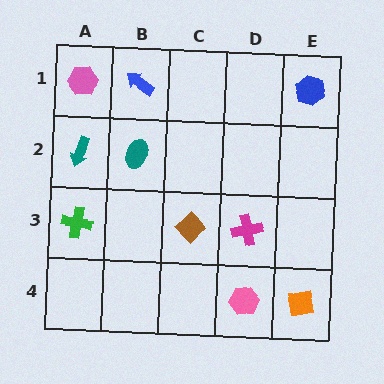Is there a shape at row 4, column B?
No, that cell is empty.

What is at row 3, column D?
A magenta cross.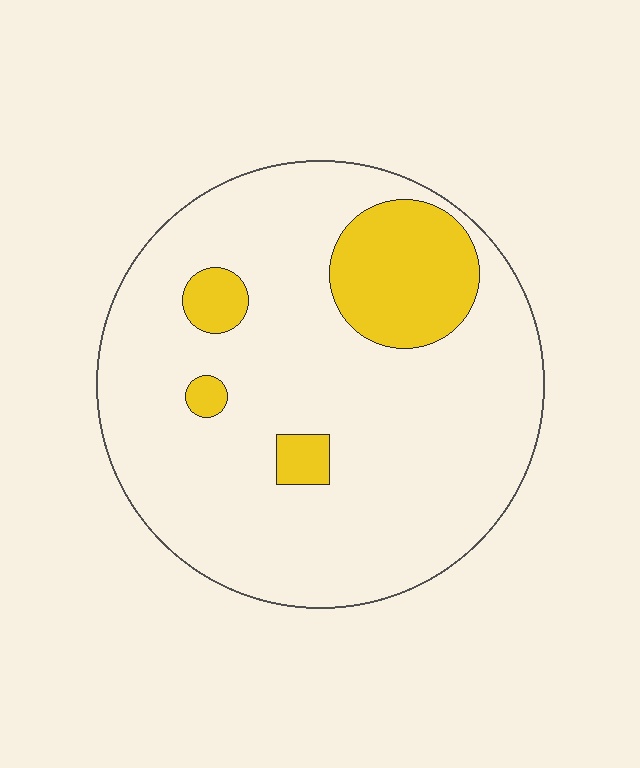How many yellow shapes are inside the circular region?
4.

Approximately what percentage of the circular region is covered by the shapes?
Approximately 15%.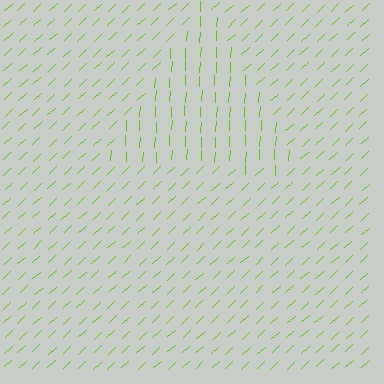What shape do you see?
I see a triangle.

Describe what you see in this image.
The image is filled with small lime line segments. A triangle region in the image has lines oriented differently from the surrounding lines, creating a visible texture boundary.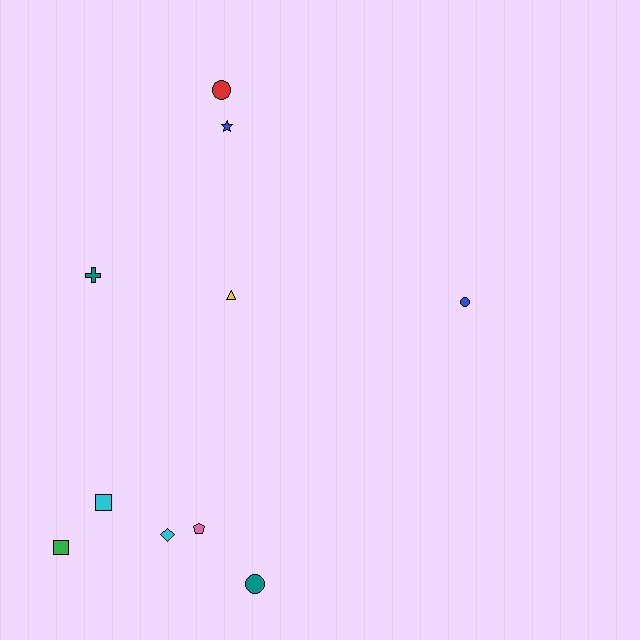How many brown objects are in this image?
There are no brown objects.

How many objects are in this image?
There are 10 objects.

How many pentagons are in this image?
There is 1 pentagon.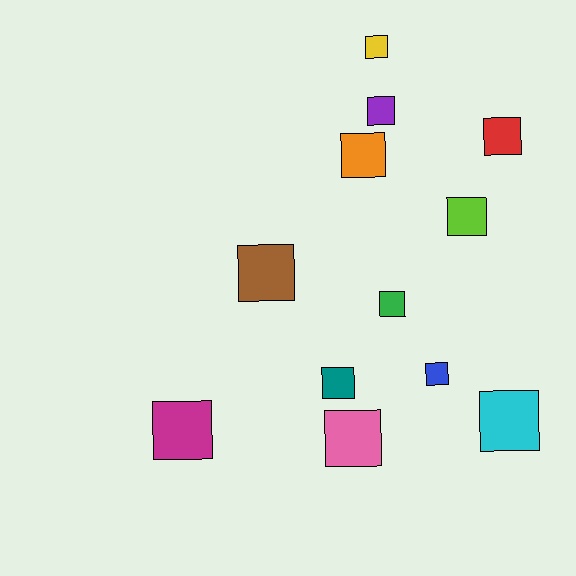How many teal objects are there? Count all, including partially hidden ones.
There is 1 teal object.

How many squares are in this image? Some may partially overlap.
There are 12 squares.